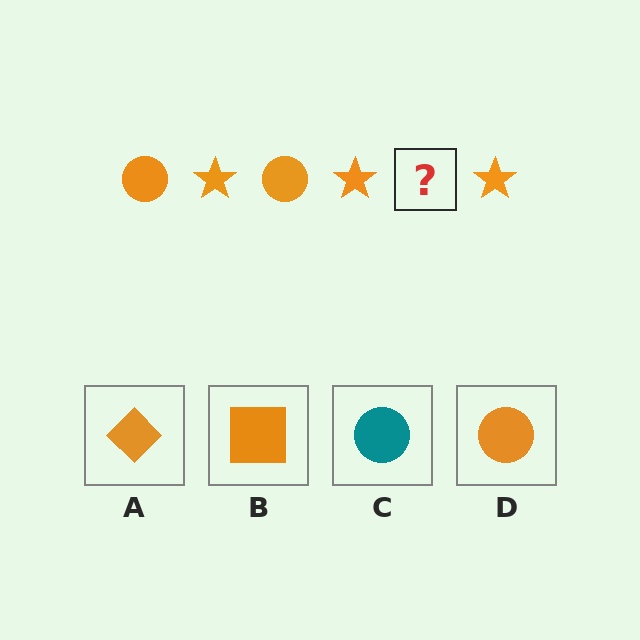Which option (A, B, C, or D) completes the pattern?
D.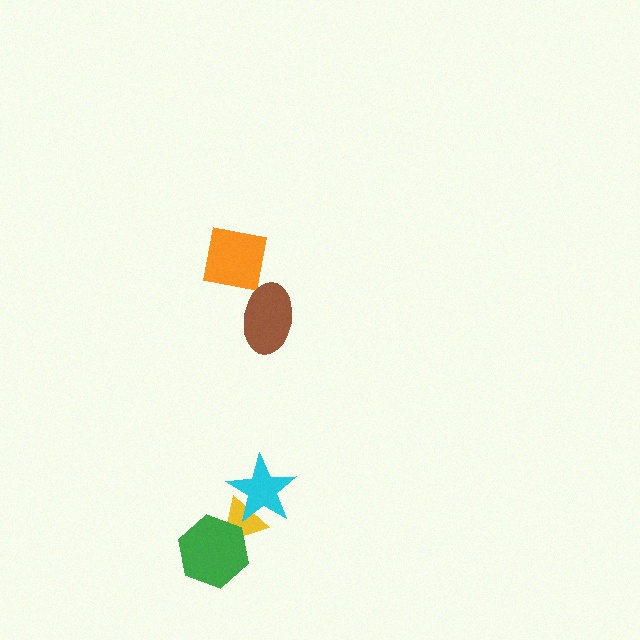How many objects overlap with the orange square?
0 objects overlap with the orange square.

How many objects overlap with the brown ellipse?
0 objects overlap with the brown ellipse.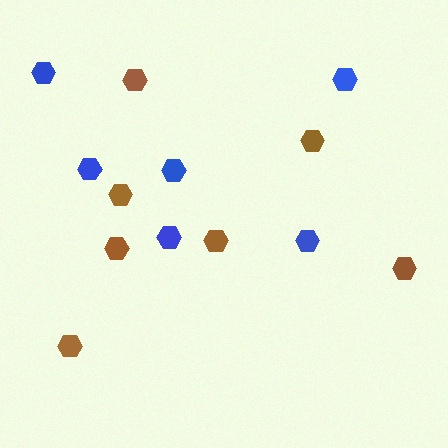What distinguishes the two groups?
There are 2 groups: one group of brown hexagons (7) and one group of blue hexagons (6).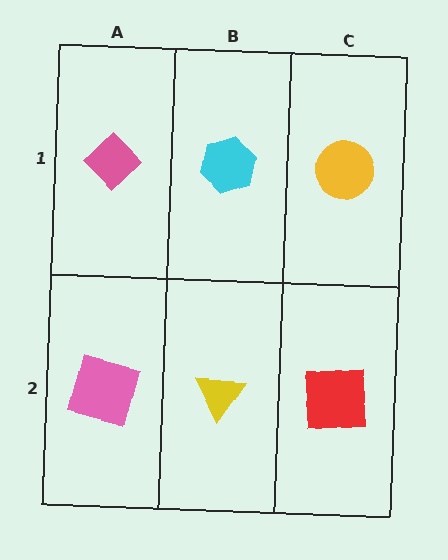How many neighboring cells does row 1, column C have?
2.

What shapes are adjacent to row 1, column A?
A pink square (row 2, column A), a cyan hexagon (row 1, column B).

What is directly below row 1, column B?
A yellow triangle.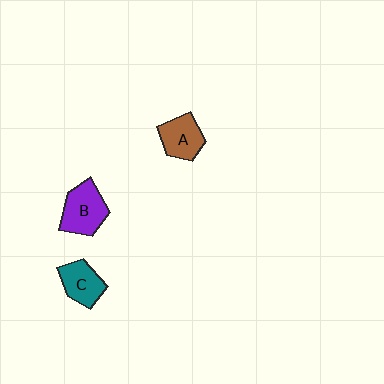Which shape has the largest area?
Shape B (purple).